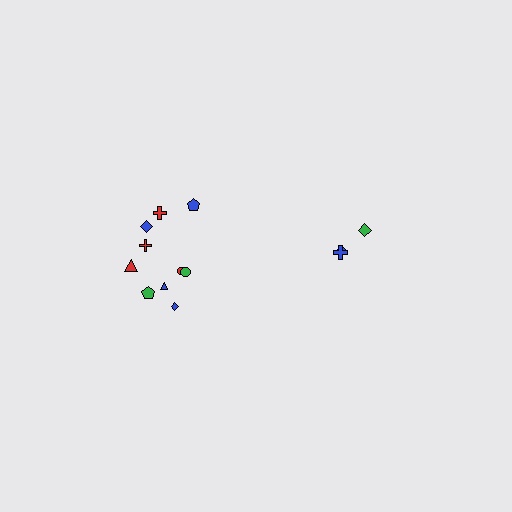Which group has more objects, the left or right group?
The left group.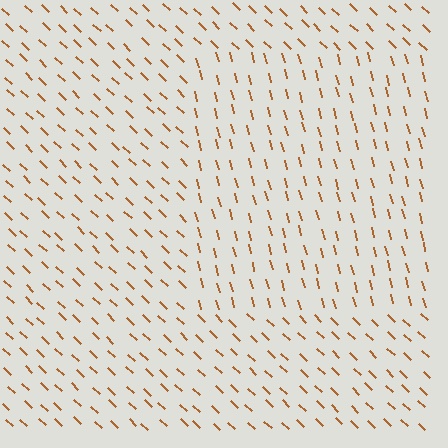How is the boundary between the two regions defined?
The boundary is defined purely by a change in line orientation (approximately 32 degrees difference). All lines are the same color and thickness.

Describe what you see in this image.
The image is filled with small brown line segments. A rectangle region in the image has lines oriented differently from the surrounding lines, creating a visible texture boundary.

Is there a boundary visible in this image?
Yes, there is a texture boundary formed by a change in line orientation.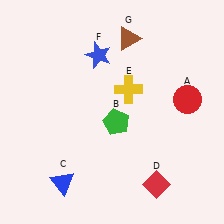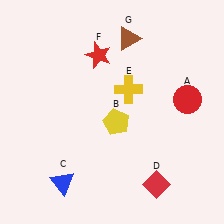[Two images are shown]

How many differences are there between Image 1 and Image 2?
There are 2 differences between the two images.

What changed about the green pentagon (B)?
In Image 1, B is green. In Image 2, it changed to yellow.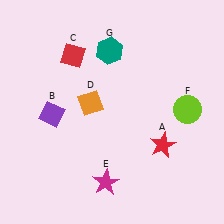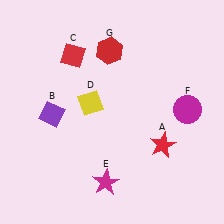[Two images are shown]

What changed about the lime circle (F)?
In Image 1, F is lime. In Image 2, it changed to magenta.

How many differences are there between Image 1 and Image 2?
There are 3 differences between the two images.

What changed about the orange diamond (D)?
In Image 1, D is orange. In Image 2, it changed to yellow.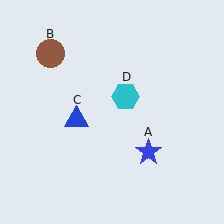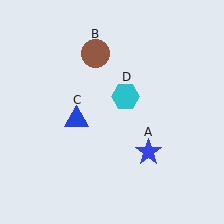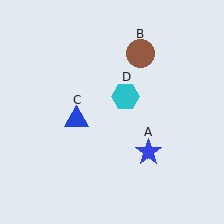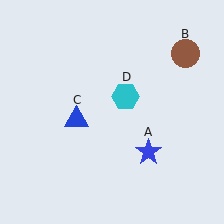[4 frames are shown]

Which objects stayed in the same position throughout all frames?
Blue star (object A) and blue triangle (object C) and cyan hexagon (object D) remained stationary.